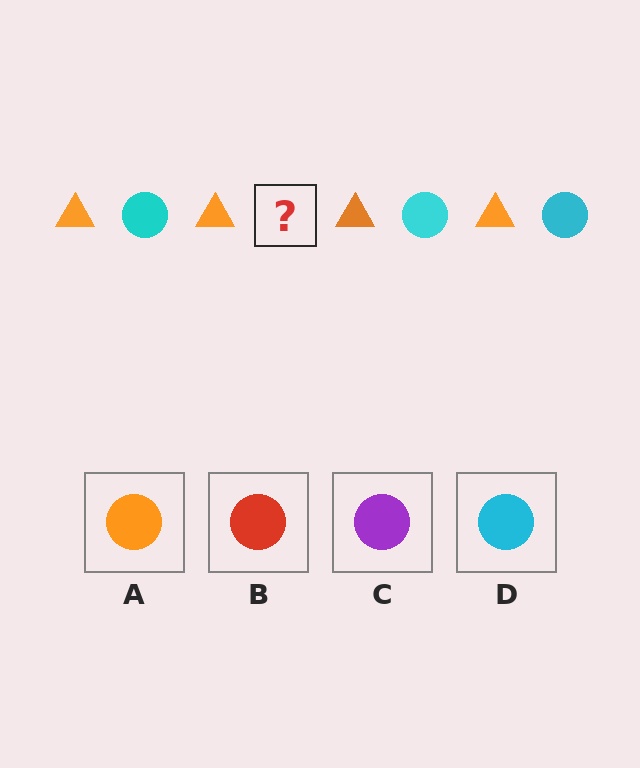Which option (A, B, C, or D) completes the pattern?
D.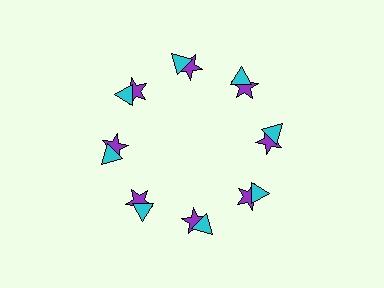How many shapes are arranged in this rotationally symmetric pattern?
There are 16 shapes, arranged in 8 groups of 2.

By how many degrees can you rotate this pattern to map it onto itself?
The pattern maps onto itself every 45 degrees of rotation.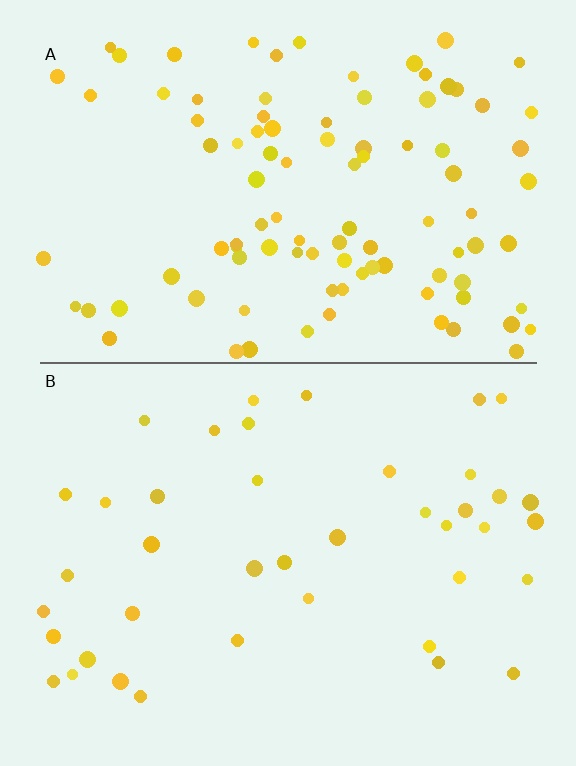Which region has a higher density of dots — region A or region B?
A (the top).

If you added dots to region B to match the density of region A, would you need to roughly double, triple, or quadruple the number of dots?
Approximately double.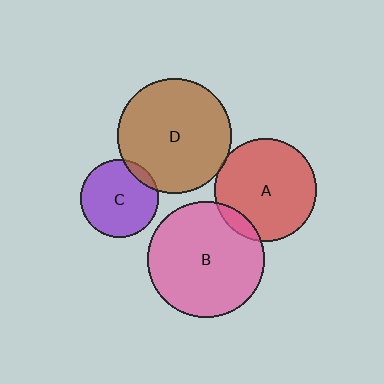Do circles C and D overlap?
Yes.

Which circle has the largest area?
Circle B (pink).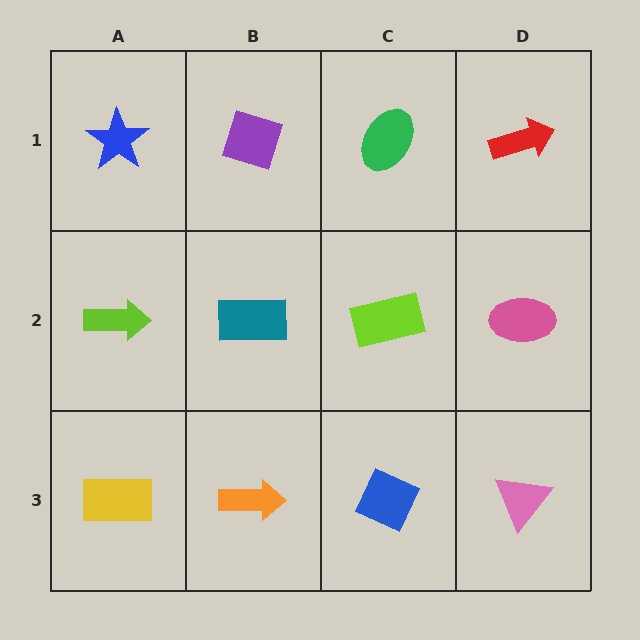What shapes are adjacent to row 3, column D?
A pink ellipse (row 2, column D), a blue diamond (row 3, column C).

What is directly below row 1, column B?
A teal rectangle.